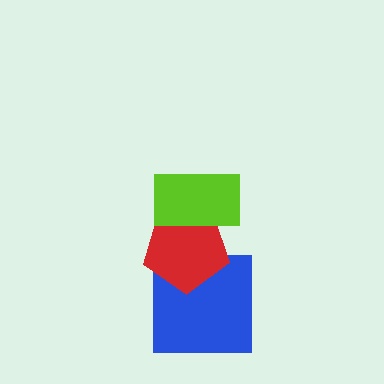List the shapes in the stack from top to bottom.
From top to bottom: the lime rectangle, the red pentagon, the blue square.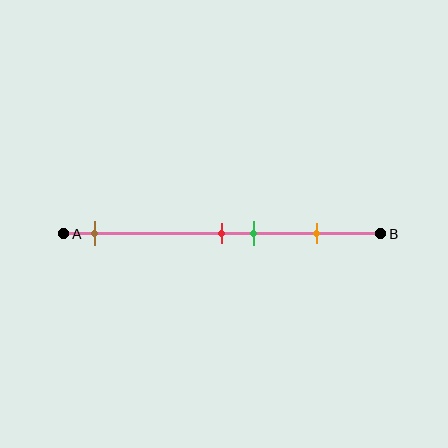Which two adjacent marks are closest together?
The red and green marks are the closest adjacent pair.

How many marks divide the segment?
There are 4 marks dividing the segment.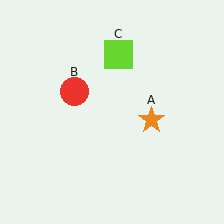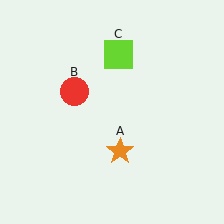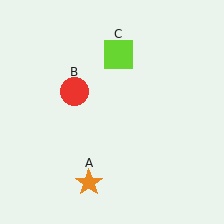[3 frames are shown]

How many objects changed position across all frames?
1 object changed position: orange star (object A).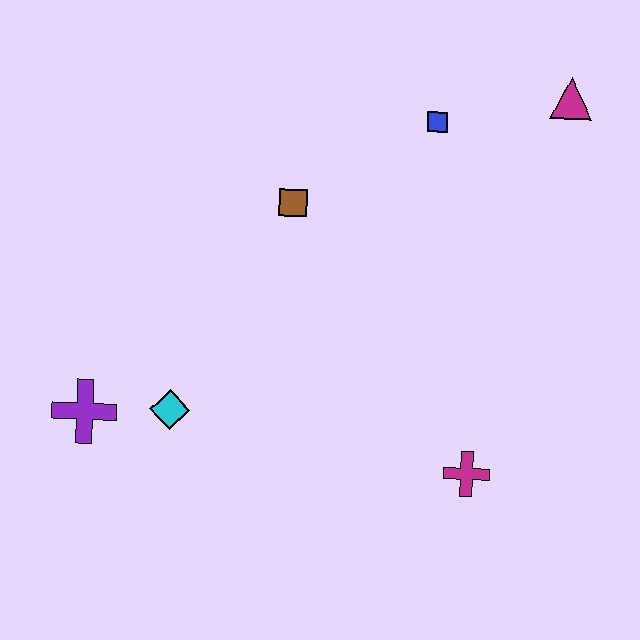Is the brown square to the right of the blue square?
No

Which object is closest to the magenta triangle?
The blue square is closest to the magenta triangle.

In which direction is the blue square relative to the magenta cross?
The blue square is above the magenta cross.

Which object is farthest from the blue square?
The purple cross is farthest from the blue square.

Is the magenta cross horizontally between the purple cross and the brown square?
No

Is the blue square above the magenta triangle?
No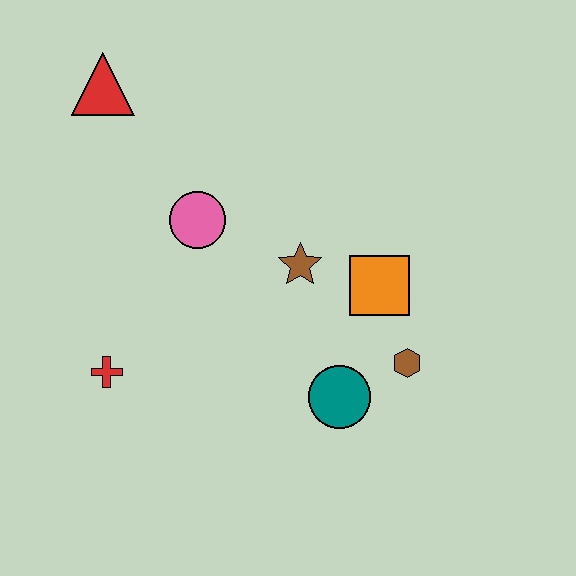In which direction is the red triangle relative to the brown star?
The red triangle is to the left of the brown star.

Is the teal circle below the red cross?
Yes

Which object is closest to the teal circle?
The brown hexagon is closest to the teal circle.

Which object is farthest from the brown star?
The red triangle is farthest from the brown star.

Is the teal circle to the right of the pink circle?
Yes